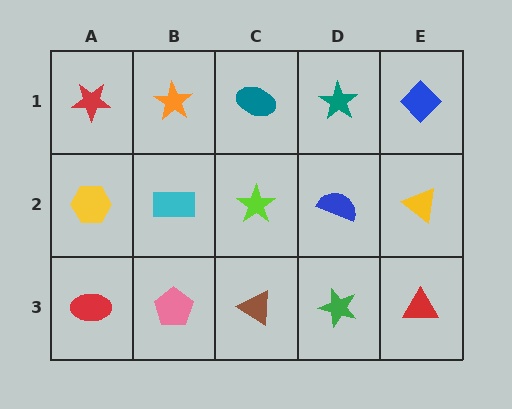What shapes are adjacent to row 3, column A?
A yellow hexagon (row 2, column A), a pink pentagon (row 3, column B).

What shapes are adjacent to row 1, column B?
A cyan rectangle (row 2, column B), a red star (row 1, column A), a teal ellipse (row 1, column C).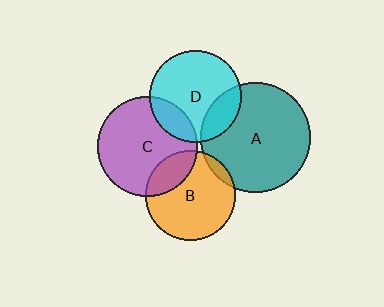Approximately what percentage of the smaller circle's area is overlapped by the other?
Approximately 20%.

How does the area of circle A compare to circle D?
Approximately 1.4 times.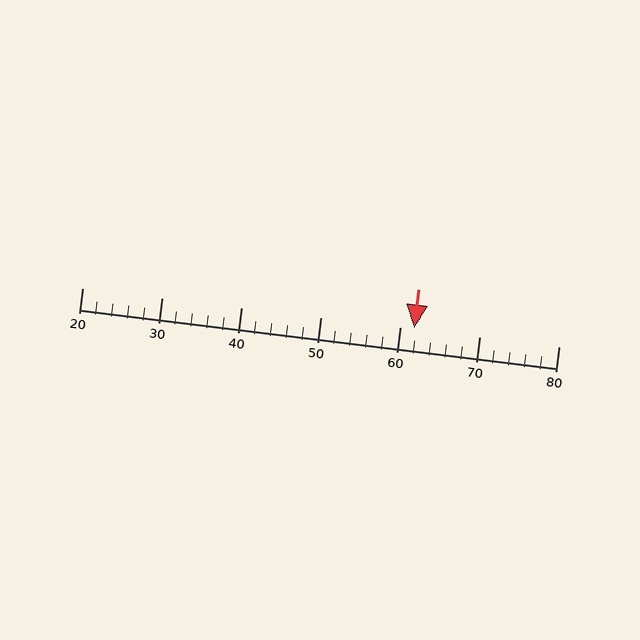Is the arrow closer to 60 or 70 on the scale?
The arrow is closer to 60.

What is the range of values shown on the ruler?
The ruler shows values from 20 to 80.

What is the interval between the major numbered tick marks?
The major tick marks are spaced 10 units apart.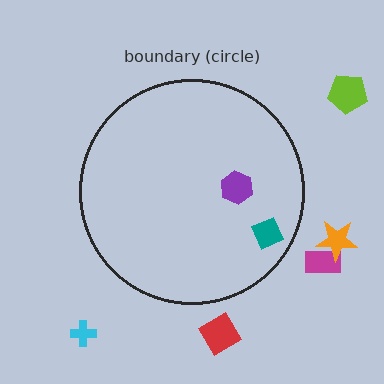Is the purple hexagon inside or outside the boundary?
Inside.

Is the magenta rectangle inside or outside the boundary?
Outside.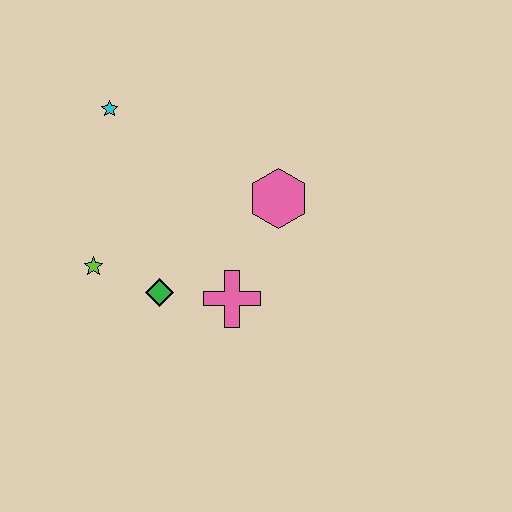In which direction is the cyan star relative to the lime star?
The cyan star is above the lime star.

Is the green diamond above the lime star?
No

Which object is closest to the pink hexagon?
The pink cross is closest to the pink hexagon.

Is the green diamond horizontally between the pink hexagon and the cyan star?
Yes